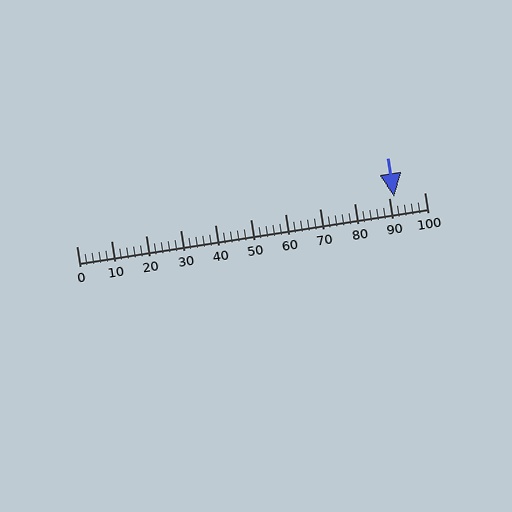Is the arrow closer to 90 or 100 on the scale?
The arrow is closer to 90.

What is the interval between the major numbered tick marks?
The major tick marks are spaced 10 units apart.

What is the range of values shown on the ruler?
The ruler shows values from 0 to 100.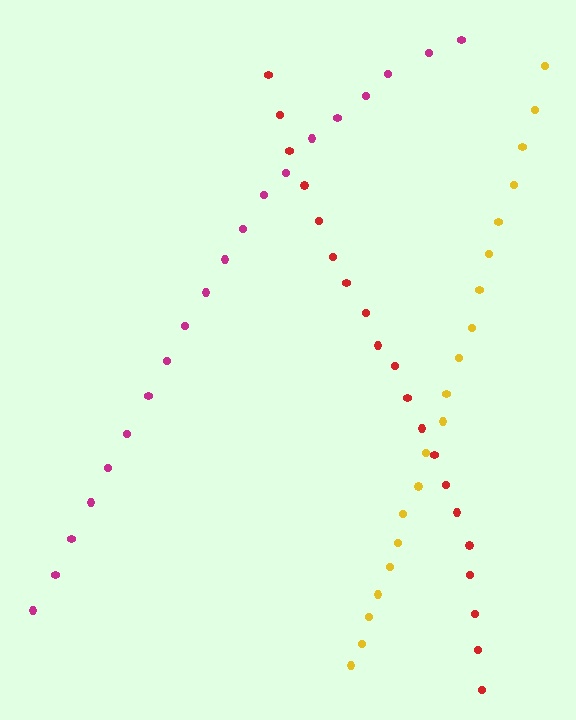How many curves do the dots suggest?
There are 3 distinct paths.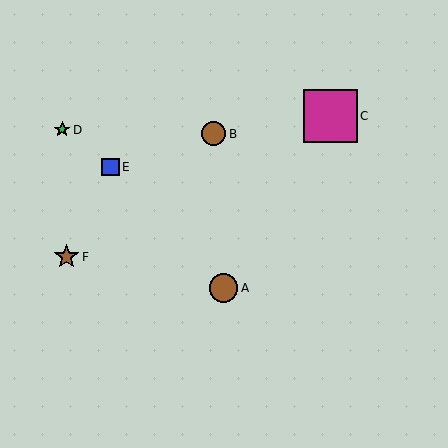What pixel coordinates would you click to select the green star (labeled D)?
Click at (62, 130) to select the green star D.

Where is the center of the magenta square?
The center of the magenta square is at (330, 116).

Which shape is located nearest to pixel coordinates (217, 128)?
The brown circle (labeled B) at (214, 134) is nearest to that location.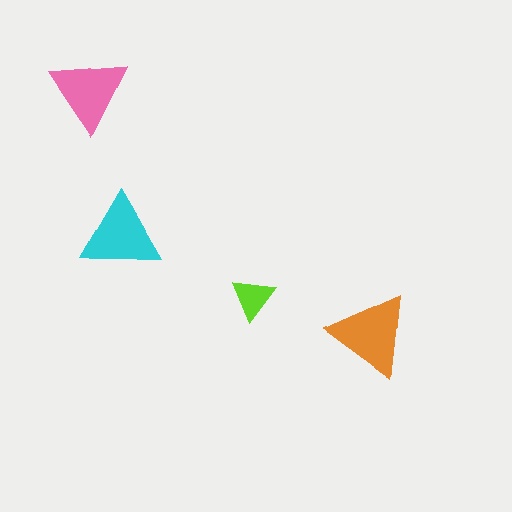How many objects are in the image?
There are 4 objects in the image.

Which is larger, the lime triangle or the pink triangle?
The pink one.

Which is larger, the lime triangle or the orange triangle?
The orange one.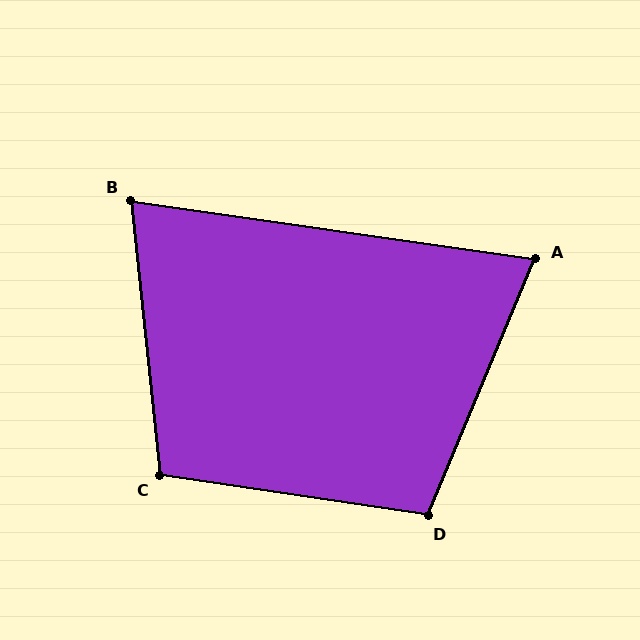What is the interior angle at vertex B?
Approximately 76 degrees (acute).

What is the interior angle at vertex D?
Approximately 104 degrees (obtuse).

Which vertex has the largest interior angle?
C, at approximately 104 degrees.